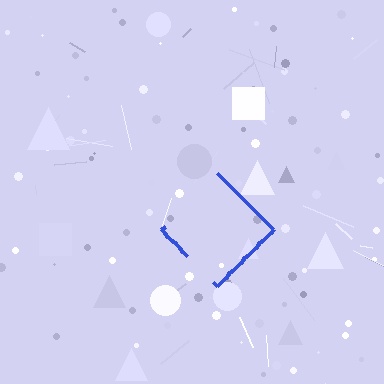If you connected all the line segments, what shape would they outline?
They would outline a diamond.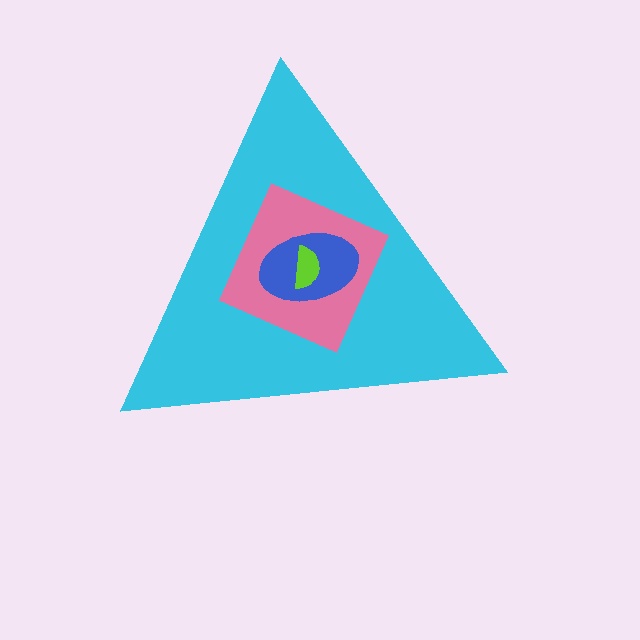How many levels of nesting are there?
4.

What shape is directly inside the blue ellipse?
The lime semicircle.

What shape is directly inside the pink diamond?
The blue ellipse.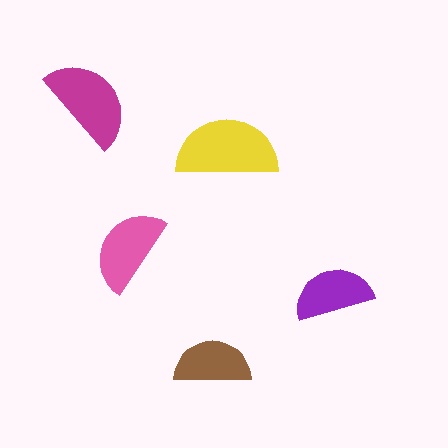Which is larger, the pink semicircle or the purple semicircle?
The pink one.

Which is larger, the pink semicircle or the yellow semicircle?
The yellow one.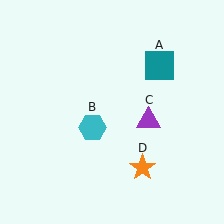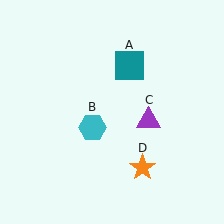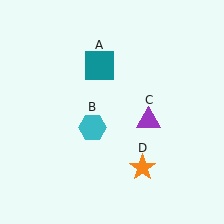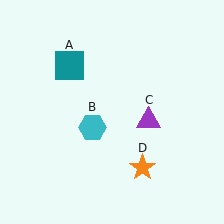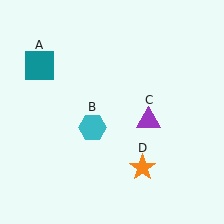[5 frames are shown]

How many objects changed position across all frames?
1 object changed position: teal square (object A).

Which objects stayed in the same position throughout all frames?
Cyan hexagon (object B) and purple triangle (object C) and orange star (object D) remained stationary.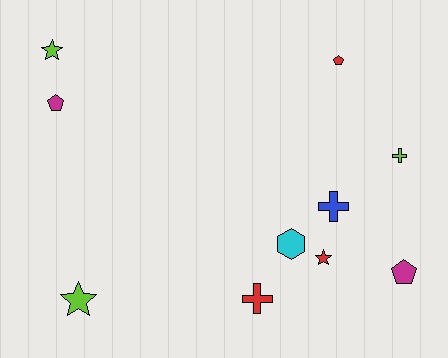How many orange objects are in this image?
There are no orange objects.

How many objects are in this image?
There are 10 objects.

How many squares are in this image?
There are no squares.